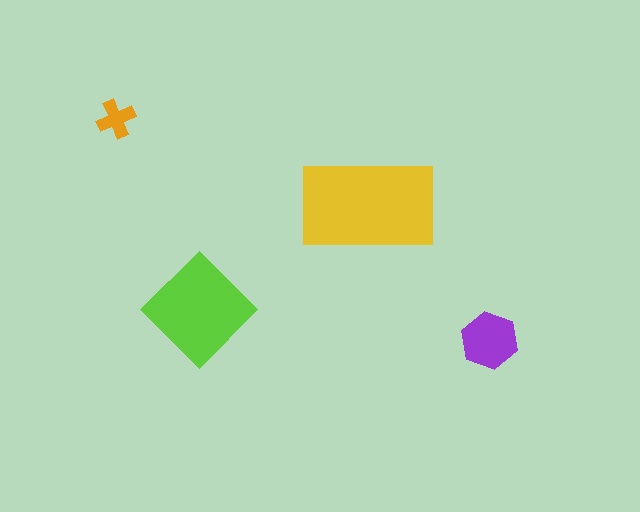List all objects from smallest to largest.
The orange cross, the purple hexagon, the lime diamond, the yellow rectangle.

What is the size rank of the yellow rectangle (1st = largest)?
1st.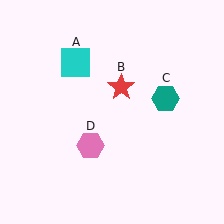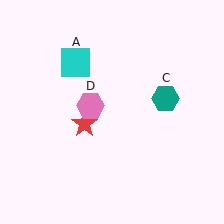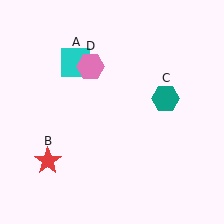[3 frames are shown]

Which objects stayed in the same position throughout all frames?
Cyan square (object A) and teal hexagon (object C) remained stationary.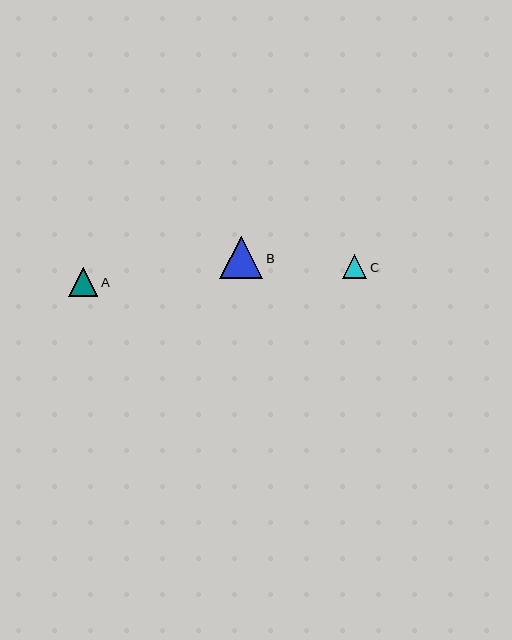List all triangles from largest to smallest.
From largest to smallest: B, A, C.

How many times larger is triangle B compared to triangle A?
Triangle B is approximately 1.5 times the size of triangle A.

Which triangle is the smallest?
Triangle C is the smallest with a size of approximately 24 pixels.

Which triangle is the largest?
Triangle B is the largest with a size of approximately 43 pixels.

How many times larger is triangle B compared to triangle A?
Triangle B is approximately 1.5 times the size of triangle A.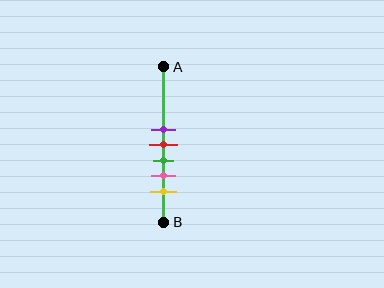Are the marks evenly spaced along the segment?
Yes, the marks are approximately evenly spaced.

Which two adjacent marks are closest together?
The purple and red marks are the closest adjacent pair.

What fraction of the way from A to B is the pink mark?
The pink mark is approximately 70% (0.7) of the way from A to B.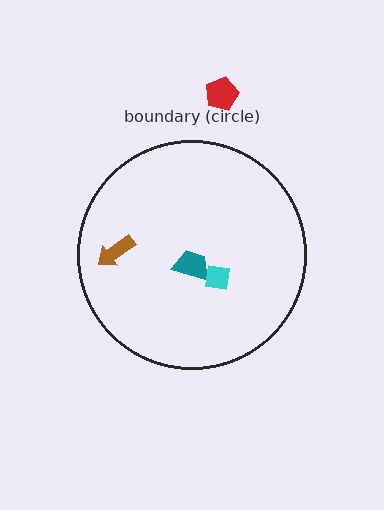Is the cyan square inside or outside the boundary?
Inside.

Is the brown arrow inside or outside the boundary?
Inside.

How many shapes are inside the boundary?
3 inside, 1 outside.